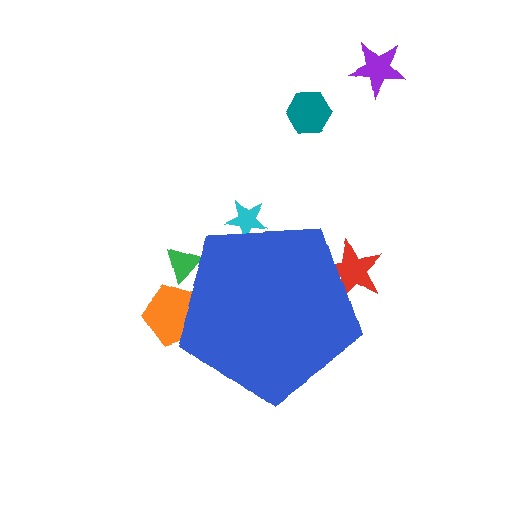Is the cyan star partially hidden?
Yes, the cyan star is partially hidden behind the blue pentagon.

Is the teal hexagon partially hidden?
No, the teal hexagon is fully visible.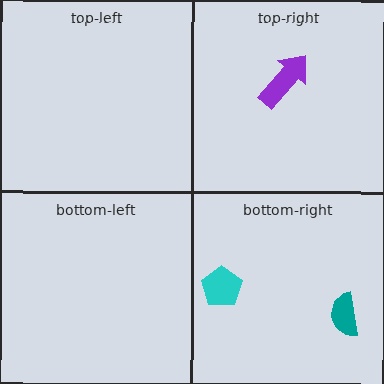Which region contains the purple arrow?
The top-right region.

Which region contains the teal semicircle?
The bottom-right region.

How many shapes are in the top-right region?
1.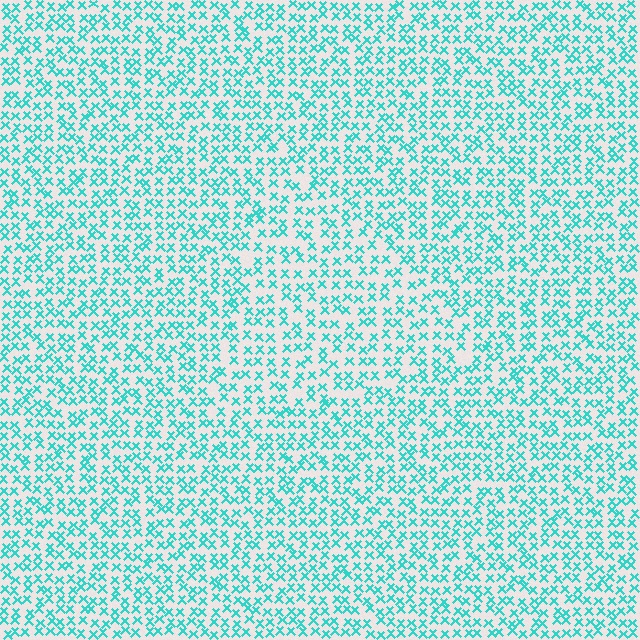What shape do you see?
I see a triangle.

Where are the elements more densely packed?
The elements are more densely packed outside the triangle boundary.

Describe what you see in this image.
The image contains small cyan elements arranged at two different densities. A triangle-shaped region is visible where the elements are less densely packed than the surrounding area.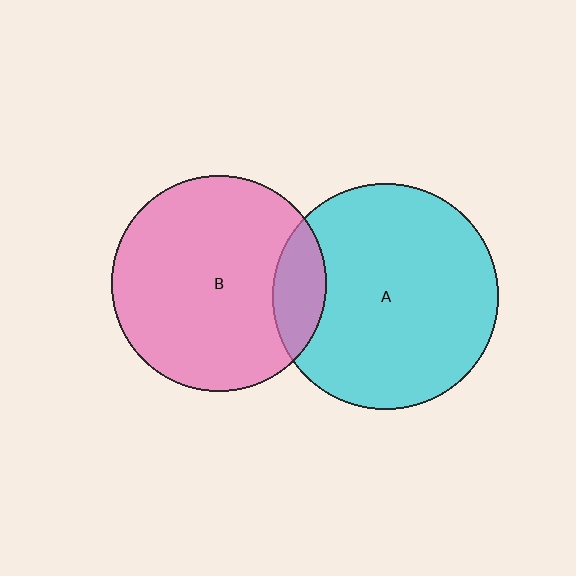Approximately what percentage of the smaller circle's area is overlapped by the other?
Approximately 15%.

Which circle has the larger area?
Circle A (cyan).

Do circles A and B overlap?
Yes.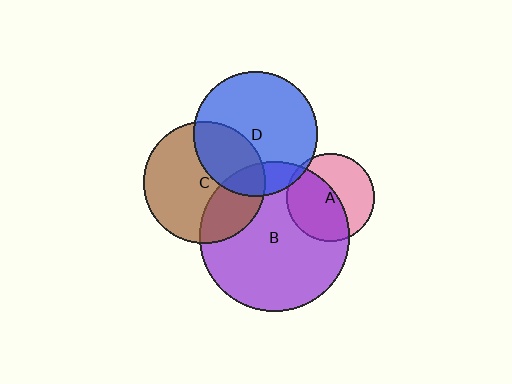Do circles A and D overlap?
Yes.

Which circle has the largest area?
Circle B (purple).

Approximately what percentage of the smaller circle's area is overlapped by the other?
Approximately 5%.